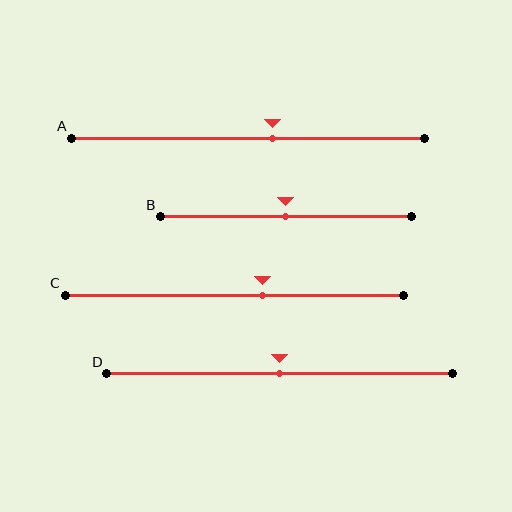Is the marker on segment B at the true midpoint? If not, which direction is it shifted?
Yes, the marker on segment B is at the true midpoint.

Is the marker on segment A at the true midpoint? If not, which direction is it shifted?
No, the marker on segment A is shifted to the right by about 7% of the segment length.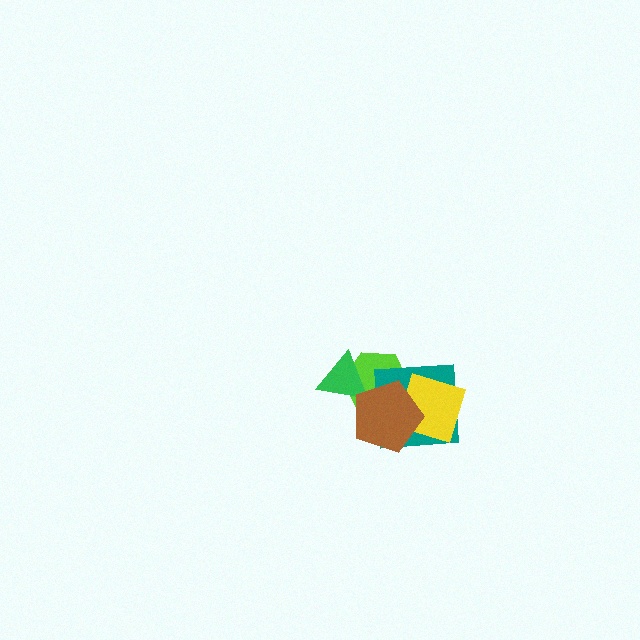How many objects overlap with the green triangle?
2 objects overlap with the green triangle.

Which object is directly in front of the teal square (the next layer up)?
The yellow square is directly in front of the teal square.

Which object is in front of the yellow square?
The brown pentagon is in front of the yellow square.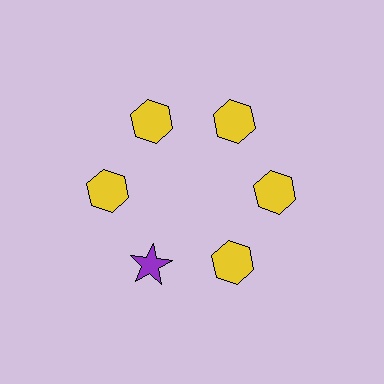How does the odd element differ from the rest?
It differs in both color (purple instead of yellow) and shape (star instead of hexagon).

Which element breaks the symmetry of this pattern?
The purple star at roughly the 7 o'clock position breaks the symmetry. All other shapes are yellow hexagons.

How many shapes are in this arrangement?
There are 6 shapes arranged in a ring pattern.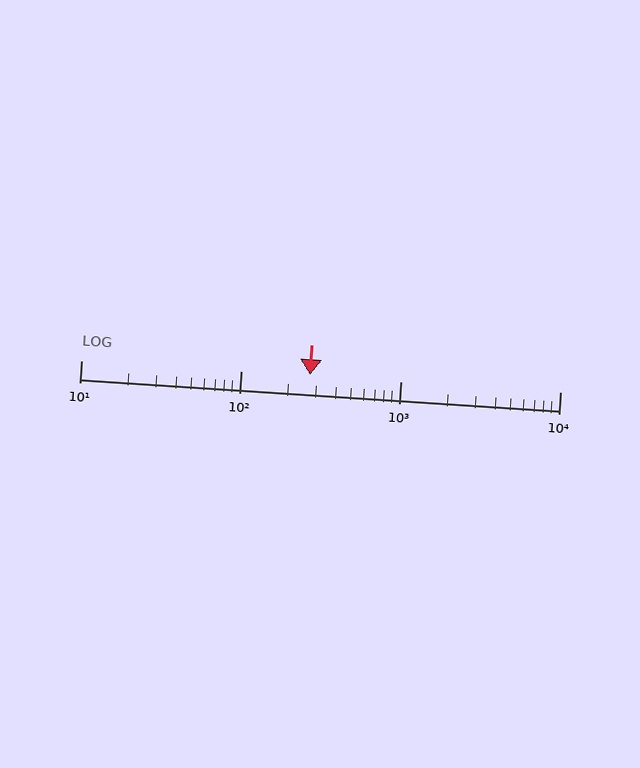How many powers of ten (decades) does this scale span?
The scale spans 3 decades, from 10 to 10000.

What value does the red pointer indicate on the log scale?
The pointer indicates approximately 270.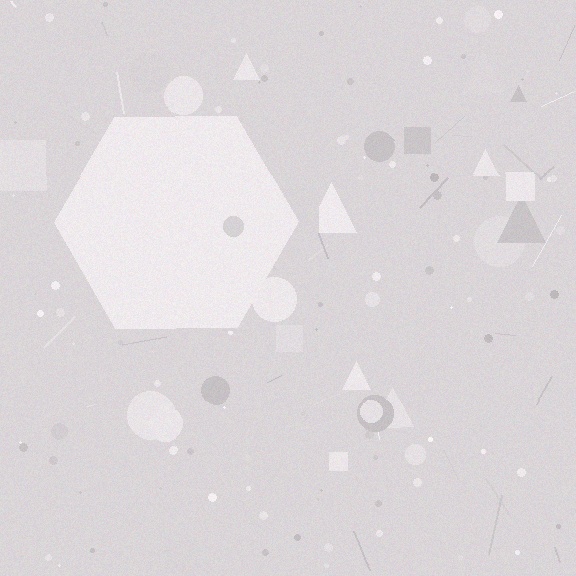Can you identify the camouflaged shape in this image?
The camouflaged shape is a hexagon.